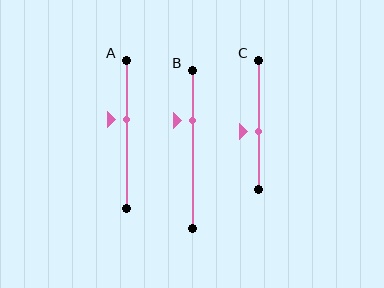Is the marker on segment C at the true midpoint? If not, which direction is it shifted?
No, the marker on segment C is shifted downward by about 5% of the segment length.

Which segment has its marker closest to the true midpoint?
Segment C has its marker closest to the true midpoint.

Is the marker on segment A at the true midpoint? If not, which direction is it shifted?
No, the marker on segment A is shifted upward by about 10% of the segment length.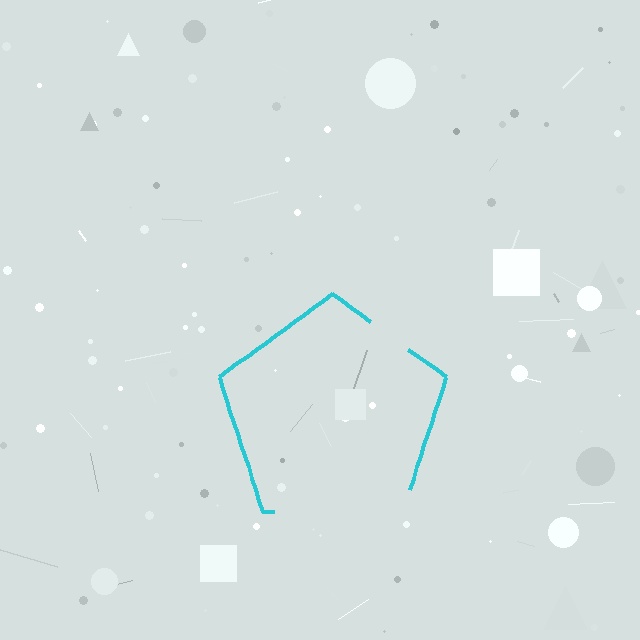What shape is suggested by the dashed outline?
The dashed outline suggests a pentagon.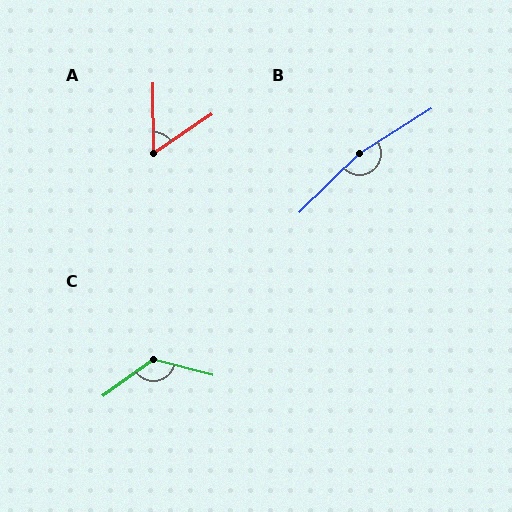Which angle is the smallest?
A, at approximately 56 degrees.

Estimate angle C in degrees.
Approximately 129 degrees.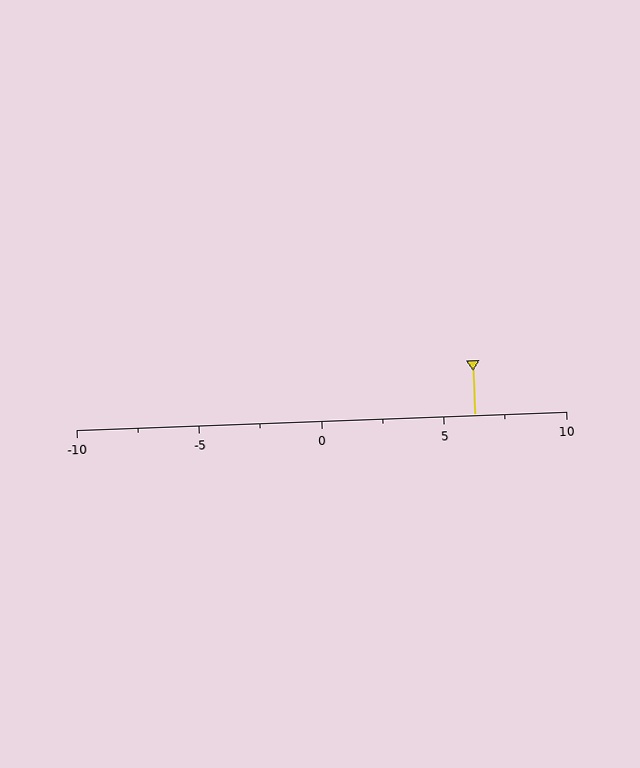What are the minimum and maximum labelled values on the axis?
The axis runs from -10 to 10.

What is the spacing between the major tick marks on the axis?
The major ticks are spaced 5 apart.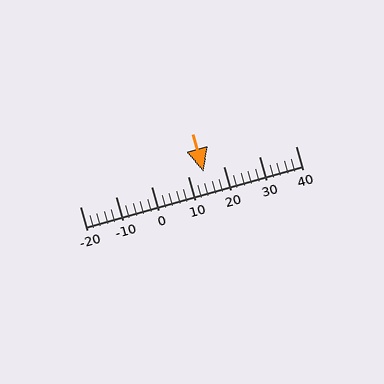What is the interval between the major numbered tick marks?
The major tick marks are spaced 10 units apart.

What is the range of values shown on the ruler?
The ruler shows values from -20 to 40.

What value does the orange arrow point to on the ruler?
The orange arrow points to approximately 14.